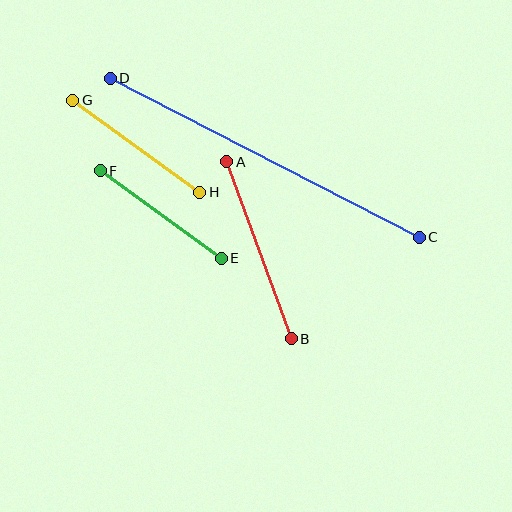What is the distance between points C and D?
The distance is approximately 348 pixels.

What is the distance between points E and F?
The distance is approximately 149 pixels.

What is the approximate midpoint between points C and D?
The midpoint is at approximately (265, 158) pixels.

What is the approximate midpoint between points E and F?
The midpoint is at approximately (161, 214) pixels.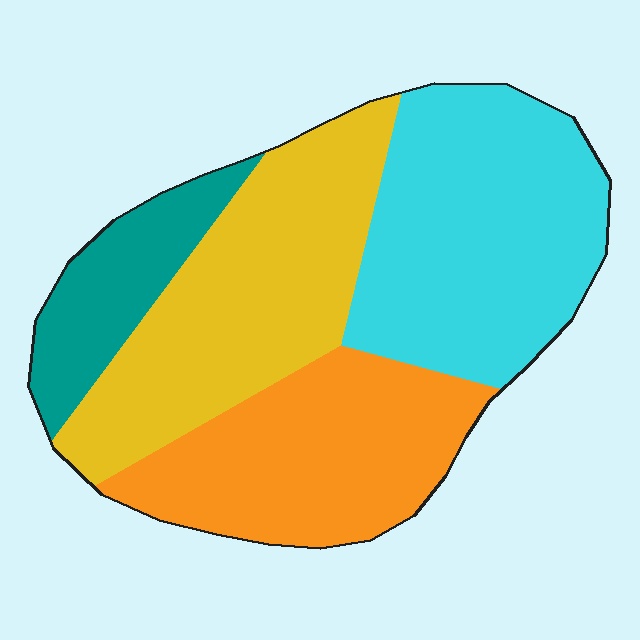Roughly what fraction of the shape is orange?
Orange covers around 25% of the shape.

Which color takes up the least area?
Teal, at roughly 10%.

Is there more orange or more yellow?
Yellow.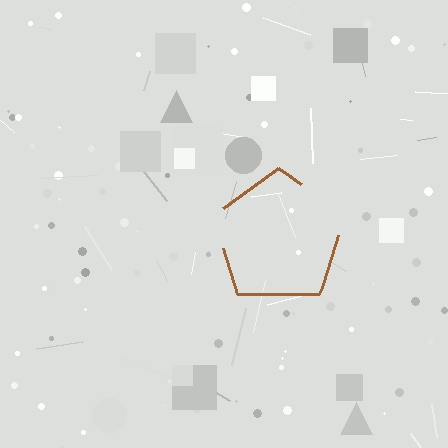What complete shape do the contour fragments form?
The contour fragments form a pentagon.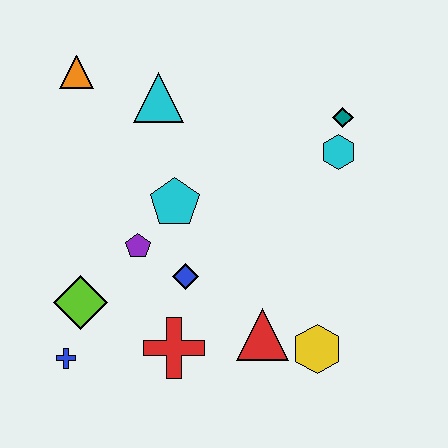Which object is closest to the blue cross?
The lime diamond is closest to the blue cross.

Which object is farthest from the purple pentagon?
The teal diamond is farthest from the purple pentagon.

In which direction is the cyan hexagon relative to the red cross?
The cyan hexagon is above the red cross.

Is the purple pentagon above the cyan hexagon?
No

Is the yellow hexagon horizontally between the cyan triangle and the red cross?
No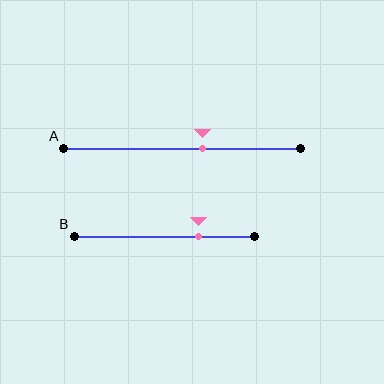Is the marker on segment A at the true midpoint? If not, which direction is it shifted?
No, the marker on segment A is shifted to the right by about 9% of the segment length.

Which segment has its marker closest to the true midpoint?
Segment A has its marker closest to the true midpoint.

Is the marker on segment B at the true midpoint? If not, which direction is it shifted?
No, the marker on segment B is shifted to the right by about 19% of the segment length.